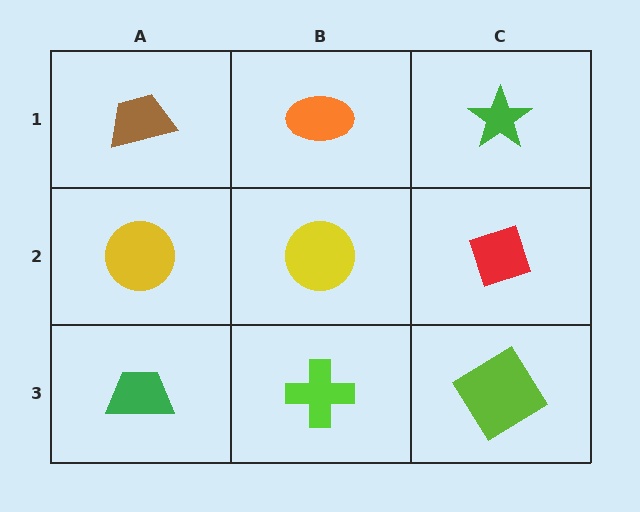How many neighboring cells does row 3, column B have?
3.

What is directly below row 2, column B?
A lime cross.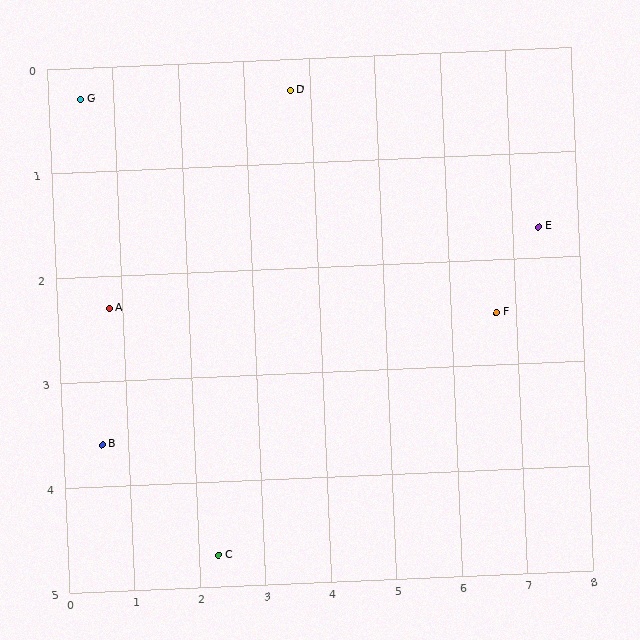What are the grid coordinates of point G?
Point G is at approximately (0.5, 0.3).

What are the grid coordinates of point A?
Point A is at approximately (0.8, 2.3).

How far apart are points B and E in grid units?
Points B and E are about 7.1 grid units apart.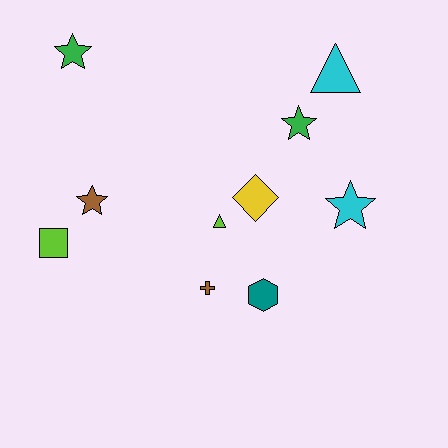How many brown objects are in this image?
There are 2 brown objects.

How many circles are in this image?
There are no circles.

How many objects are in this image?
There are 10 objects.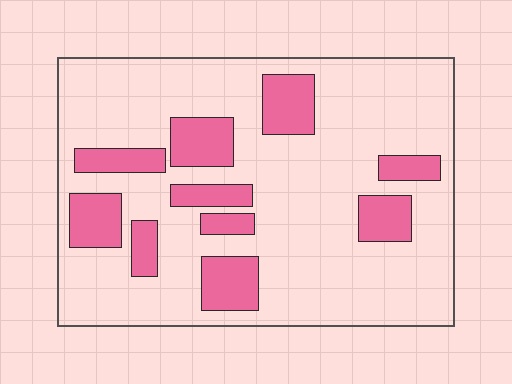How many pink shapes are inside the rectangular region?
10.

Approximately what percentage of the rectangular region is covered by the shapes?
Approximately 20%.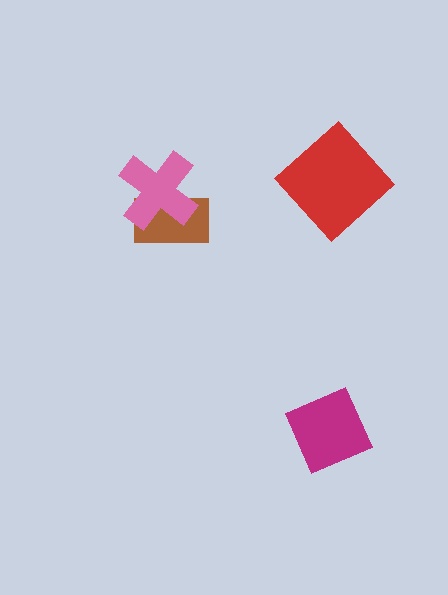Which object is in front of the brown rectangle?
The pink cross is in front of the brown rectangle.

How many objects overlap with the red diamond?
0 objects overlap with the red diamond.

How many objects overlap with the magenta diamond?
0 objects overlap with the magenta diamond.